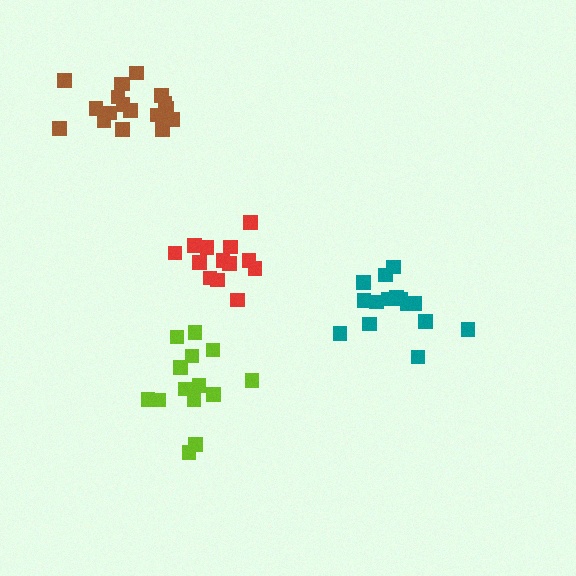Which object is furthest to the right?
The teal cluster is rightmost.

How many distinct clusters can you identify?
There are 4 distinct clusters.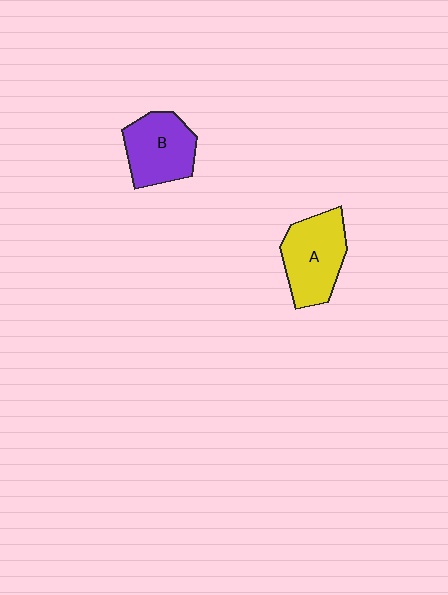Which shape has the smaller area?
Shape B (purple).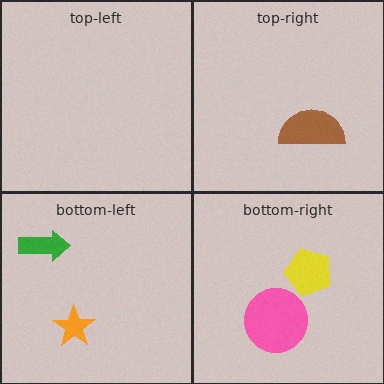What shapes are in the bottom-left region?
The orange star, the green arrow.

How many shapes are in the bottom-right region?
2.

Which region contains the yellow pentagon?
The bottom-right region.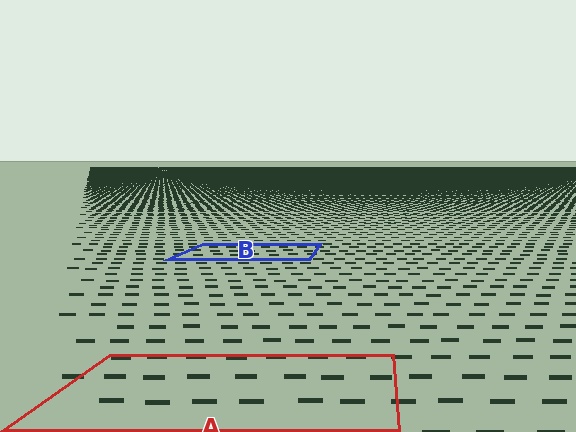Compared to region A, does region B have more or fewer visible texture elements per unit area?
Region B has more texture elements per unit area — they are packed more densely because it is farther away.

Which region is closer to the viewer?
Region A is closer. The texture elements there are larger and more spread out.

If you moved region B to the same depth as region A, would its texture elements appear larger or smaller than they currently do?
They would appear larger. At a closer depth, the same texture elements are projected at a bigger on-screen size.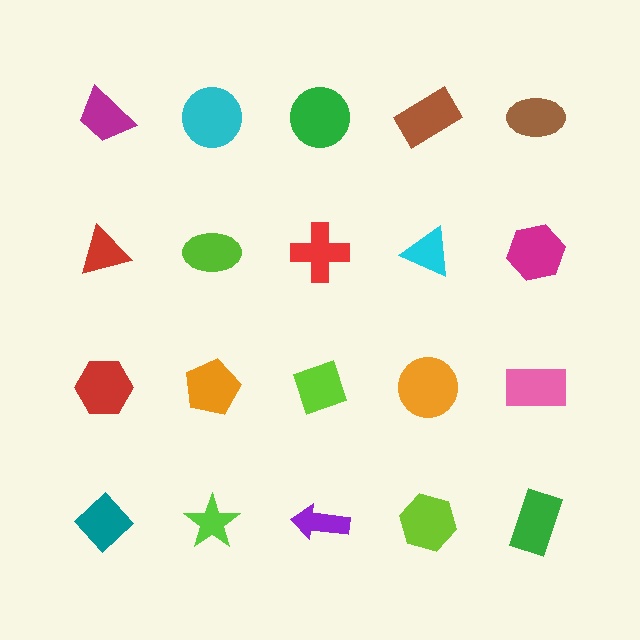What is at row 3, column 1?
A red hexagon.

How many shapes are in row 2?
5 shapes.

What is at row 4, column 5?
A green rectangle.